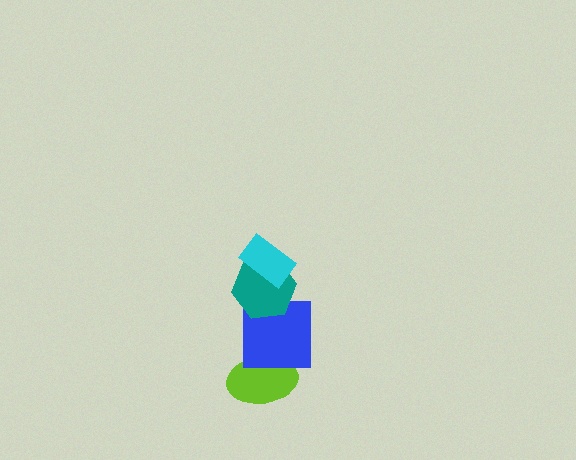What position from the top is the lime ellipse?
The lime ellipse is 4th from the top.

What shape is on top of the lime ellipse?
The blue square is on top of the lime ellipse.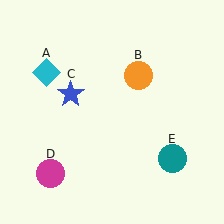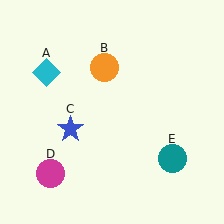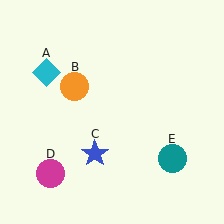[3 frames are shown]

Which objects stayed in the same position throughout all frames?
Cyan diamond (object A) and magenta circle (object D) and teal circle (object E) remained stationary.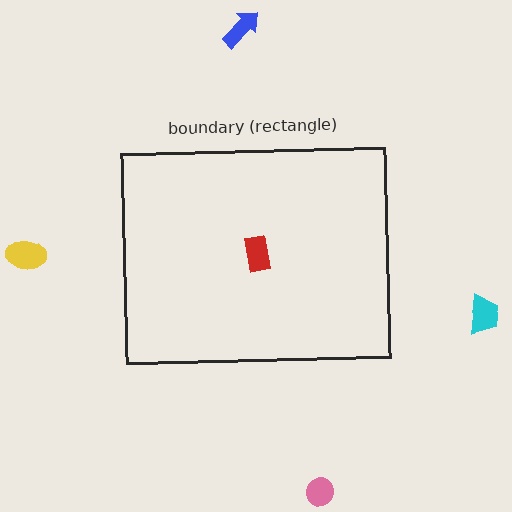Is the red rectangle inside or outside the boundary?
Inside.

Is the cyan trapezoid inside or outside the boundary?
Outside.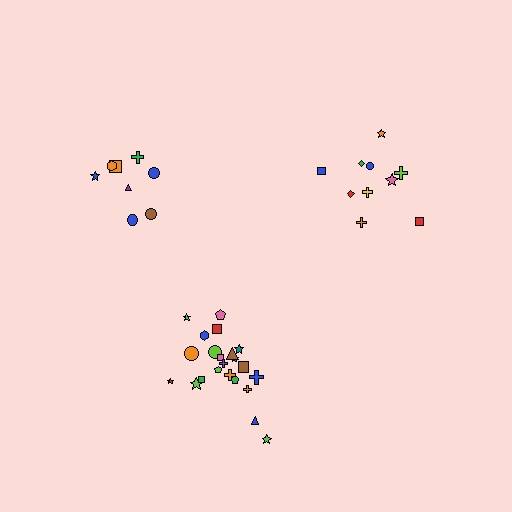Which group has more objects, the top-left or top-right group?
The top-right group.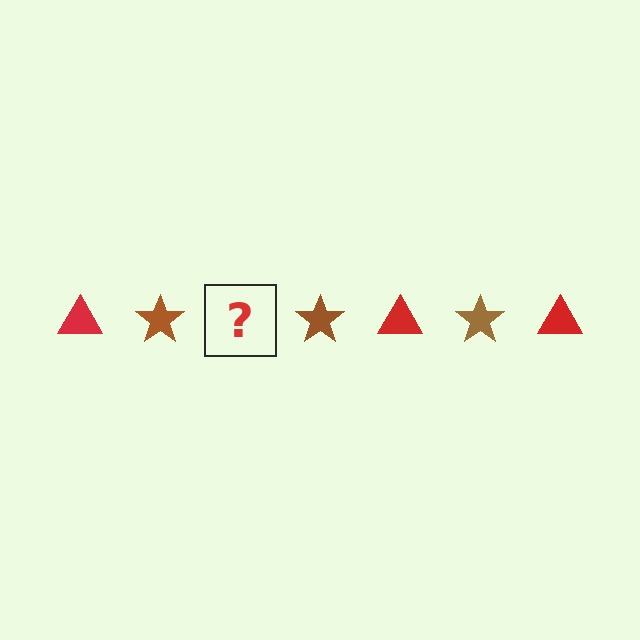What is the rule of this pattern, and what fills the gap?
The rule is that the pattern alternates between red triangle and brown star. The gap should be filled with a red triangle.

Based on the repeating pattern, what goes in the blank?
The blank should be a red triangle.